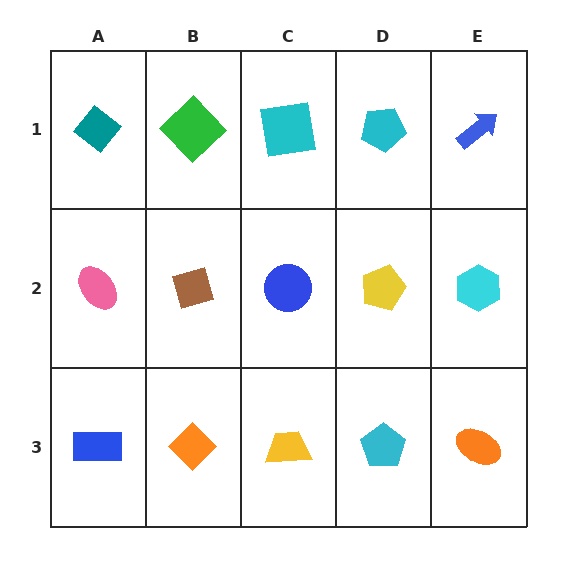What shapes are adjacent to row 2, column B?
A green diamond (row 1, column B), an orange diamond (row 3, column B), a pink ellipse (row 2, column A), a blue circle (row 2, column C).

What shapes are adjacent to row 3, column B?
A brown diamond (row 2, column B), a blue rectangle (row 3, column A), a yellow trapezoid (row 3, column C).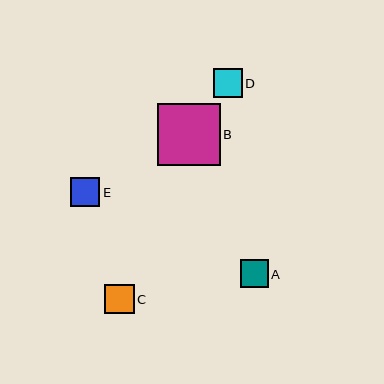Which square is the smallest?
Square A is the smallest with a size of approximately 28 pixels.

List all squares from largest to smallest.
From largest to smallest: B, C, E, D, A.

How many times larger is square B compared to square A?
Square B is approximately 2.2 times the size of square A.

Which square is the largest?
Square B is the largest with a size of approximately 63 pixels.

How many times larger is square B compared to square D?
Square B is approximately 2.2 times the size of square D.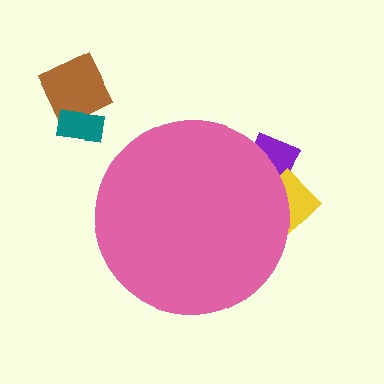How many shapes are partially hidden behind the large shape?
2 shapes are partially hidden.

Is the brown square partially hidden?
No, the brown square is fully visible.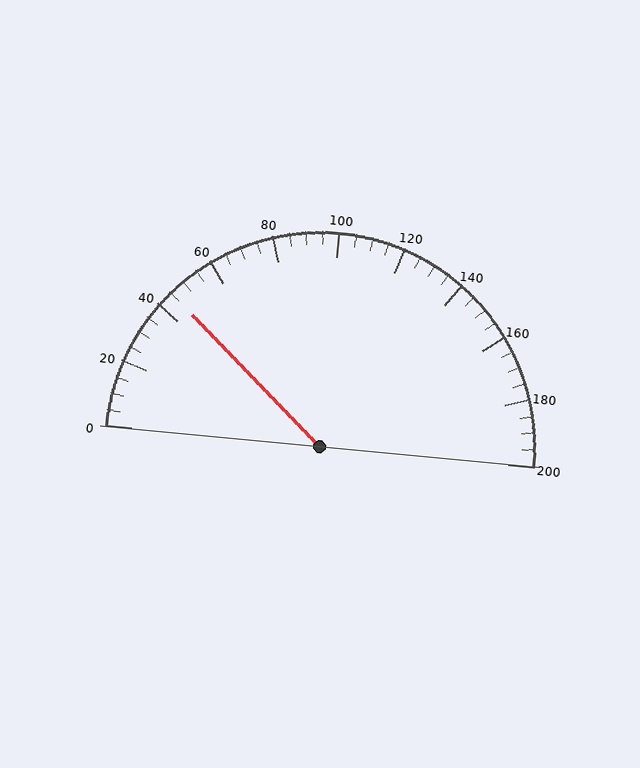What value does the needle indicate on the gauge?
The needle indicates approximately 45.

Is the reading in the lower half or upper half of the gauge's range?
The reading is in the lower half of the range (0 to 200).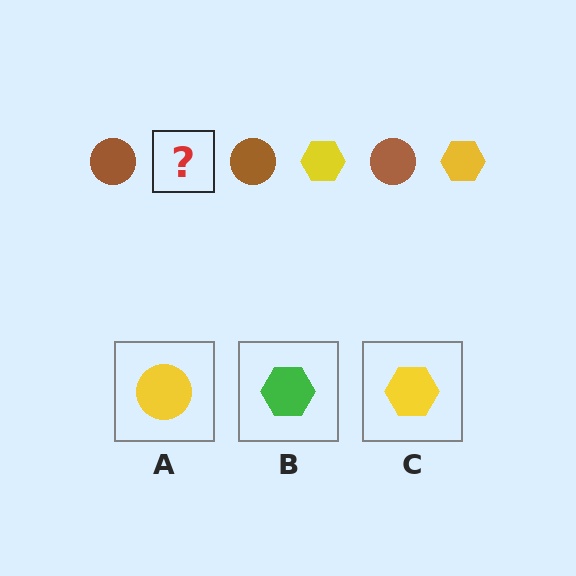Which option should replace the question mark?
Option C.